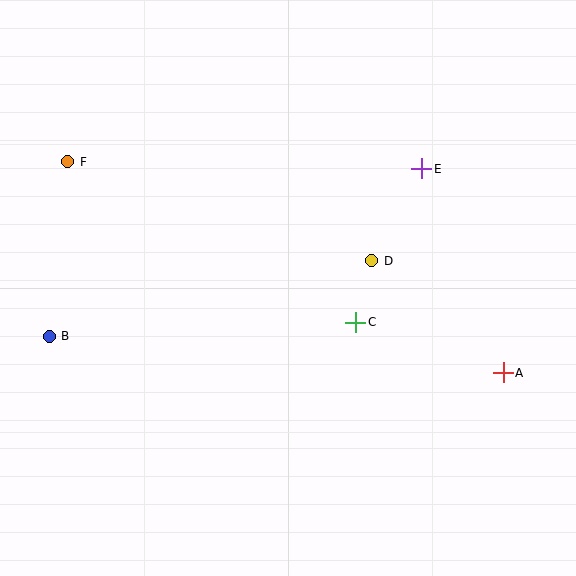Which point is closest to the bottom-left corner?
Point B is closest to the bottom-left corner.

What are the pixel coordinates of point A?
Point A is at (503, 373).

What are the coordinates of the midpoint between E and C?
The midpoint between E and C is at (389, 246).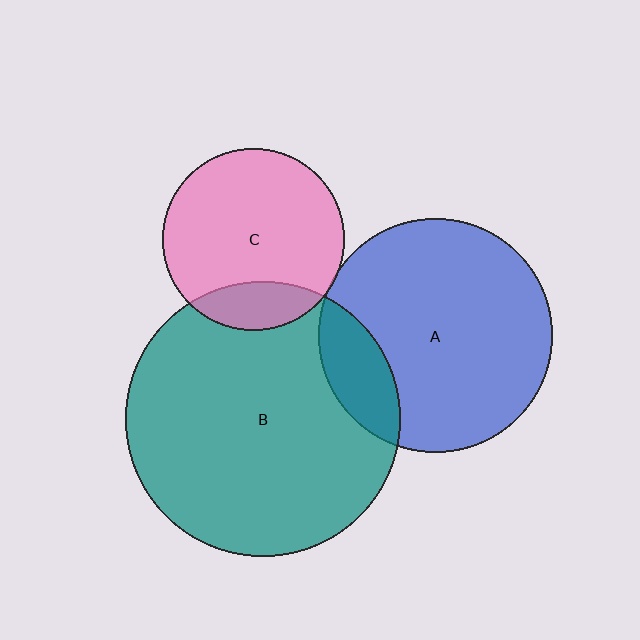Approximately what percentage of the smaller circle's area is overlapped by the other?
Approximately 5%.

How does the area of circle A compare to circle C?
Approximately 1.7 times.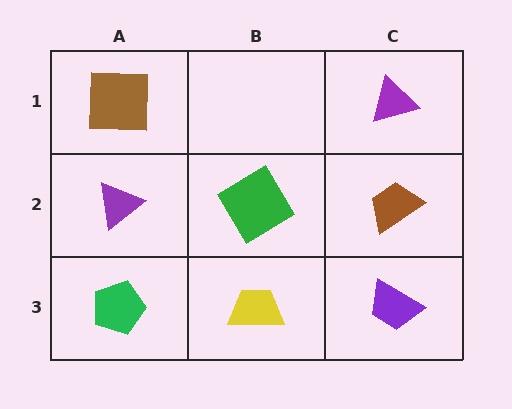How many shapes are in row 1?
2 shapes.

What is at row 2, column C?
A brown trapezoid.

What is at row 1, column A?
A brown square.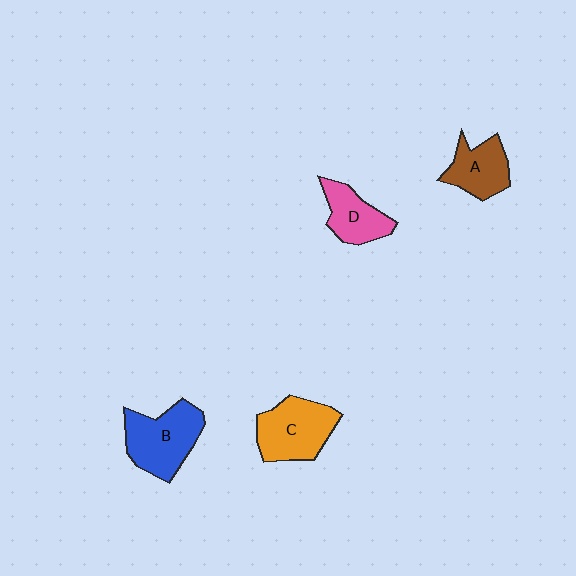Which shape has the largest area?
Shape B (blue).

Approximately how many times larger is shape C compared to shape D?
Approximately 1.4 times.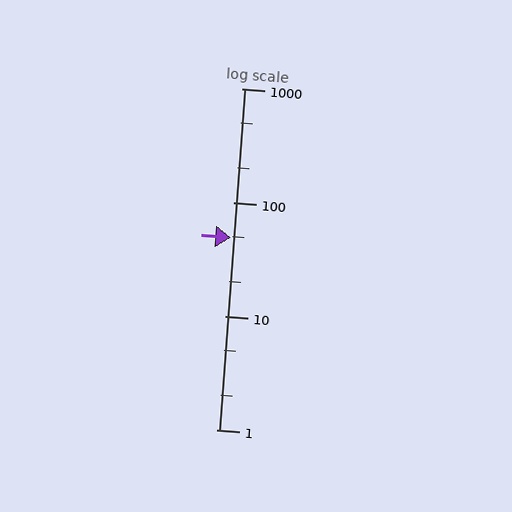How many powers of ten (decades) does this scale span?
The scale spans 3 decades, from 1 to 1000.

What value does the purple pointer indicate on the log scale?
The pointer indicates approximately 49.